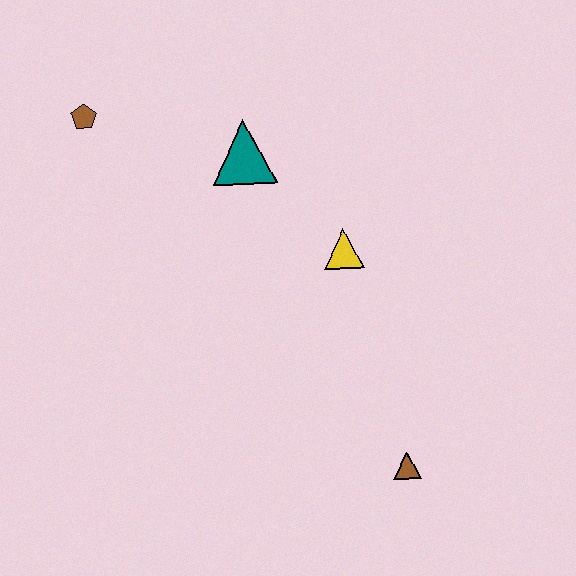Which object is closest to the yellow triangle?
The teal triangle is closest to the yellow triangle.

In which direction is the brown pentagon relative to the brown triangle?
The brown pentagon is above the brown triangle.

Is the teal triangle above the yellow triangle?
Yes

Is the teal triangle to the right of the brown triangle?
No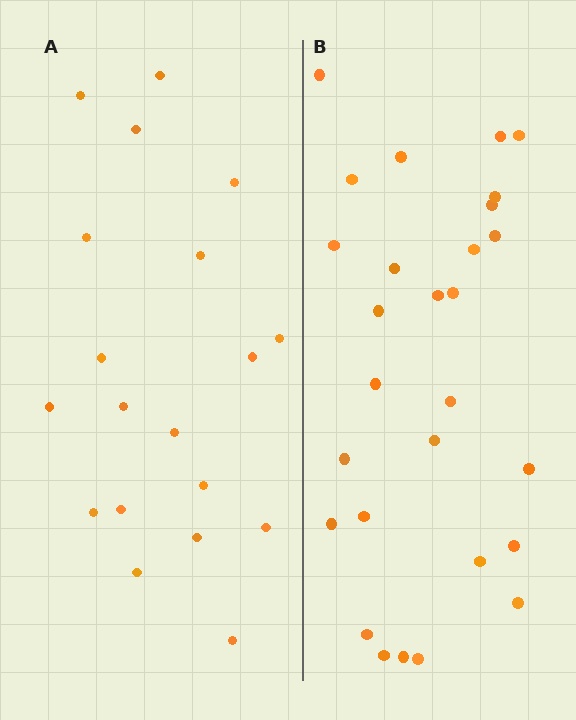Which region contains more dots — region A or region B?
Region B (the right region) has more dots.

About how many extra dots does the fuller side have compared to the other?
Region B has roughly 8 or so more dots than region A.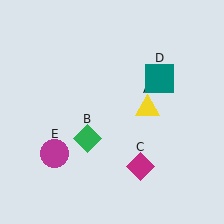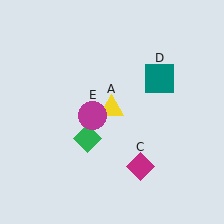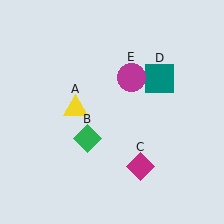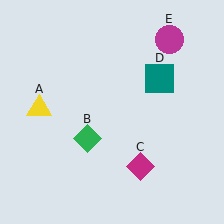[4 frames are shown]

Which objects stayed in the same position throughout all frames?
Green diamond (object B) and magenta diamond (object C) and teal square (object D) remained stationary.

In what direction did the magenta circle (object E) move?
The magenta circle (object E) moved up and to the right.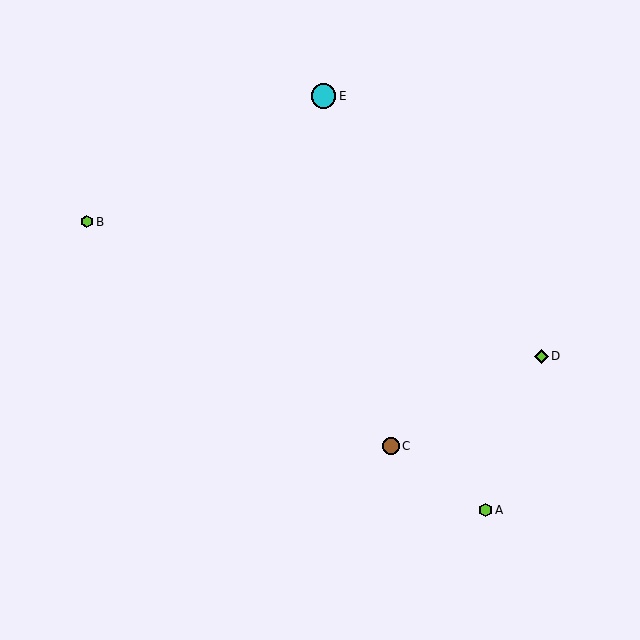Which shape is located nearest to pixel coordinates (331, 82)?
The cyan circle (labeled E) at (324, 96) is nearest to that location.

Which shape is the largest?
The cyan circle (labeled E) is the largest.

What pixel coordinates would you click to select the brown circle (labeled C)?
Click at (391, 446) to select the brown circle C.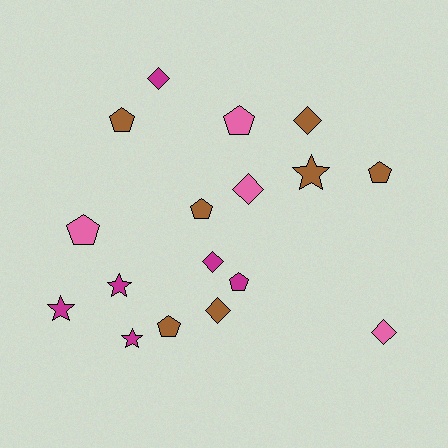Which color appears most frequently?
Brown, with 7 objects.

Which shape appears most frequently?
Pentagon, with 7 objects.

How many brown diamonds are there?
There are 2 brown diamonds.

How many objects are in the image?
There are 17 objects.